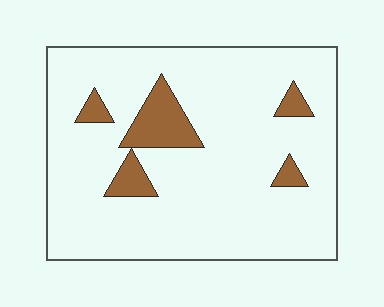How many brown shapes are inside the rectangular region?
5.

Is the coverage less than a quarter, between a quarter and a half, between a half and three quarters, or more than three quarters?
Less than a quarter.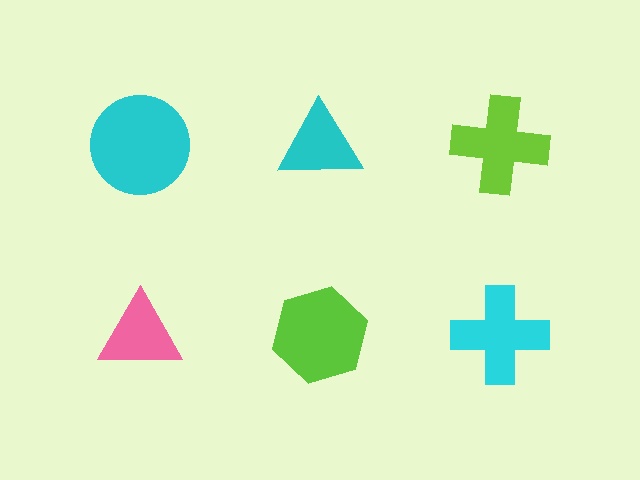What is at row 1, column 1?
A cyan circle.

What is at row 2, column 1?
A pink triangle.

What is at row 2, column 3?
A cyan cross.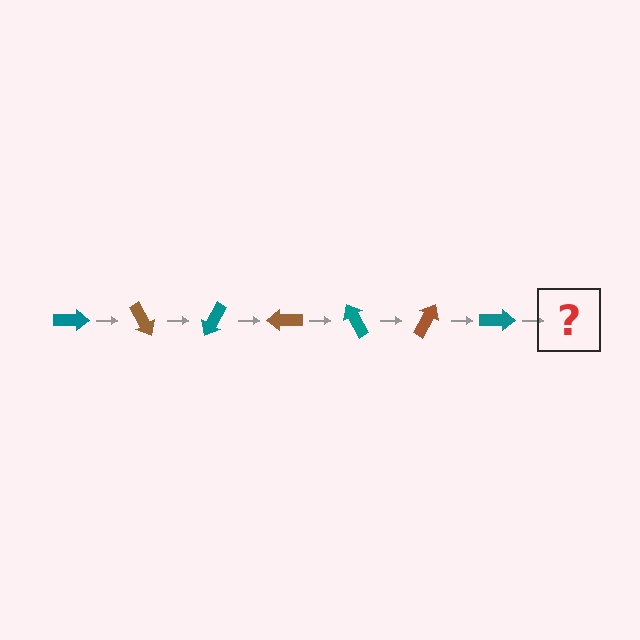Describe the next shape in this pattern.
It should be a brown arrow, rotated 420 degrees from the start.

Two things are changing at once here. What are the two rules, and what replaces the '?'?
The two rules are that it rotates 60 degrees each step and the color cycles through teal and brown. The '?' should be a brown arrow, rotated 420 degrees from the start.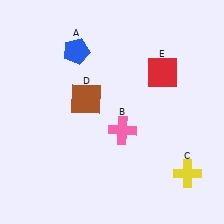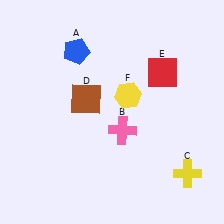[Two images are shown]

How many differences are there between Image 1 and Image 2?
There is 1 difference between the two images.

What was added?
A yellow hexagon (F) was added in Image 2.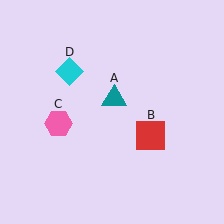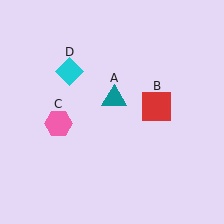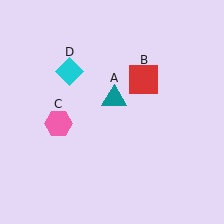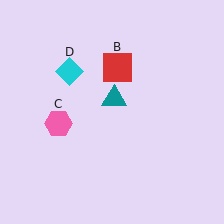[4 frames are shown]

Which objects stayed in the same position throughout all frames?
Teal triangle (object A) and pink hexagon (object C) and cyan diamond (object D) remained stationary.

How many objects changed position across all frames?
1 object changed position: red square (object B).